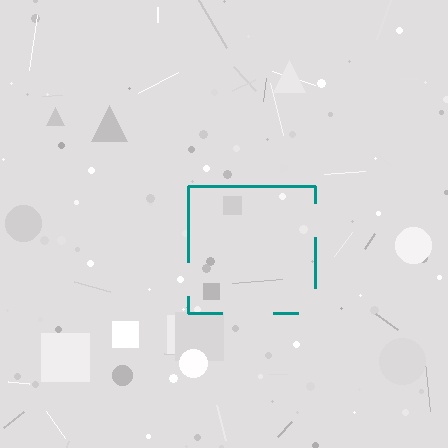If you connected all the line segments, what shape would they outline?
They would outline a square.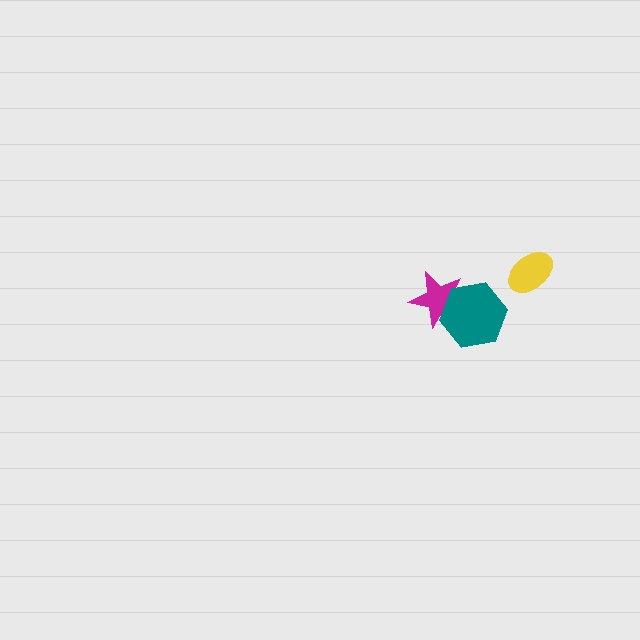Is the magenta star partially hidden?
Yes, it is partially covered by another shape.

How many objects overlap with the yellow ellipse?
0 objects overlap with the yellow ellipse.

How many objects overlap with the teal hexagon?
1 object overlaps with the teal hexagon.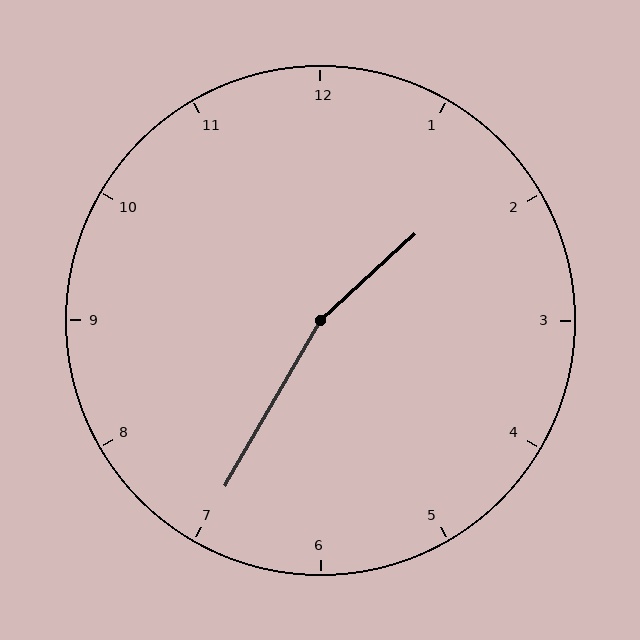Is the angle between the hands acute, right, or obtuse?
It is obtuse.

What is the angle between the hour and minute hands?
Approximately 162 degrees.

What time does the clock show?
1:35.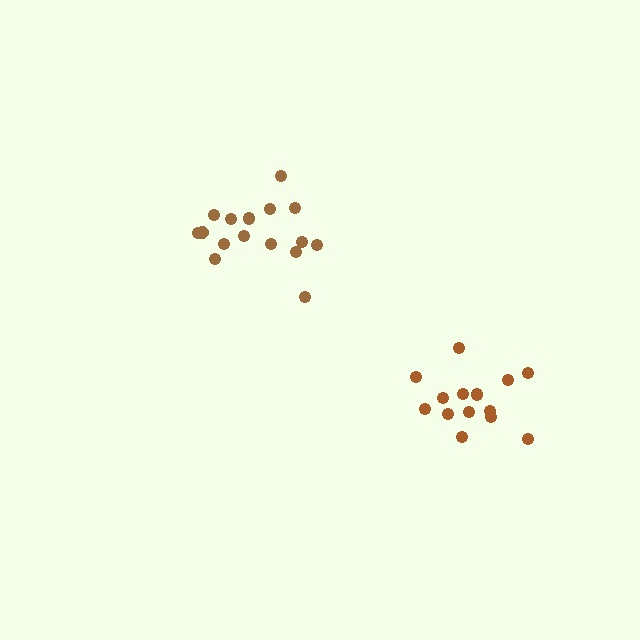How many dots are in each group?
Group 1: 16 dots, Group 2: 14 dots (30 total).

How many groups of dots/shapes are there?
There are 2 groups.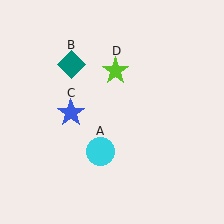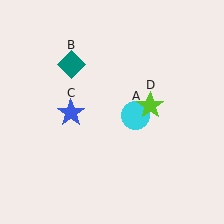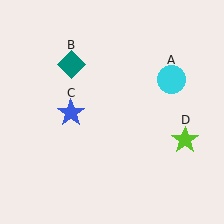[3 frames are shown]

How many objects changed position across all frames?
2 objects changed position: cyan circle (object A), lime star (object D).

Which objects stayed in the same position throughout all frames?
Teal diamond (object B) and blue star (object C) remained stationary.